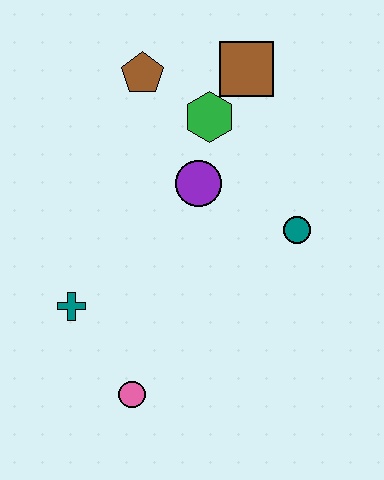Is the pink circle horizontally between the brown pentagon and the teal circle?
No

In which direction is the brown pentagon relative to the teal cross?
The brown pentagon is above the teal cross.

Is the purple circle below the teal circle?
No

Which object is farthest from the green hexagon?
The pink circle is farthest from the green hexagon.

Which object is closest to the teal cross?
The pink circle is closest to the teal cross.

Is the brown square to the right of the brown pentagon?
Yes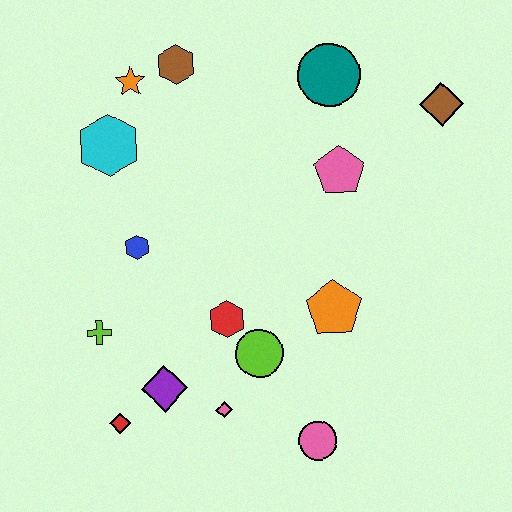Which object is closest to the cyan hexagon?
The orange star is closest to the cyan hexagon.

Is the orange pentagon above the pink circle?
Yes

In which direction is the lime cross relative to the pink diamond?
The lime cross is to the left of the pink diamond.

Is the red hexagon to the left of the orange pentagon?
Yes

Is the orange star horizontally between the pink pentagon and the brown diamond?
No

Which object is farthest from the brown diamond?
The red diamond is farthest from the brown diamond.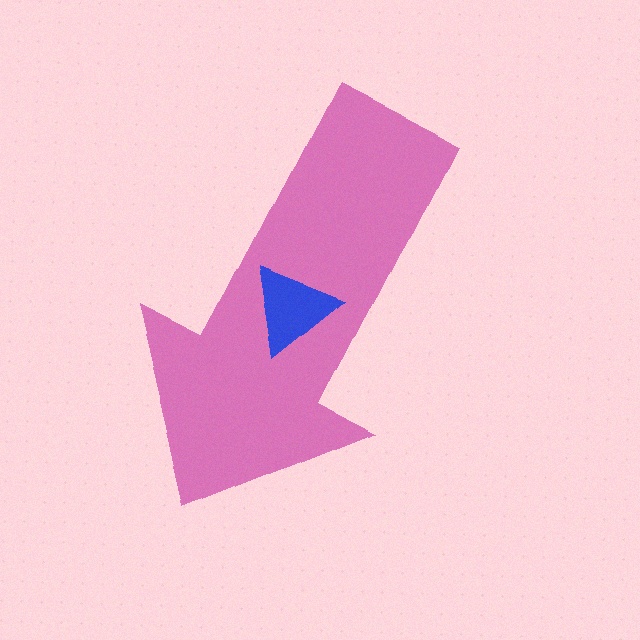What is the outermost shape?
The pink arrow.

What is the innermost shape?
The blue triangle.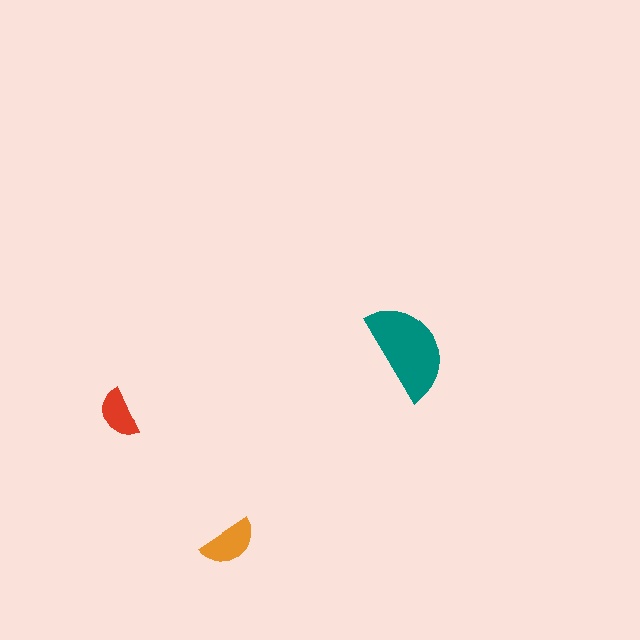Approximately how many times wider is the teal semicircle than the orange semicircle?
About 1.5 times wider.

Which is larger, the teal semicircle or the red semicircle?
The teal one.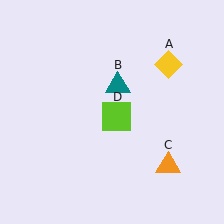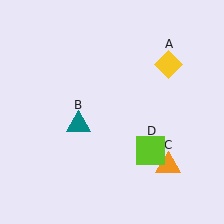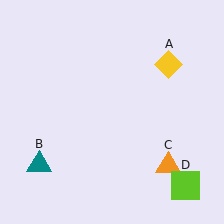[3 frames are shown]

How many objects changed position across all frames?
2 objects changed position: teal triangle (object B), lime square (object D).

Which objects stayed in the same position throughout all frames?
Yellow diamond (object A) and orange triangle (object C) remained stationary.